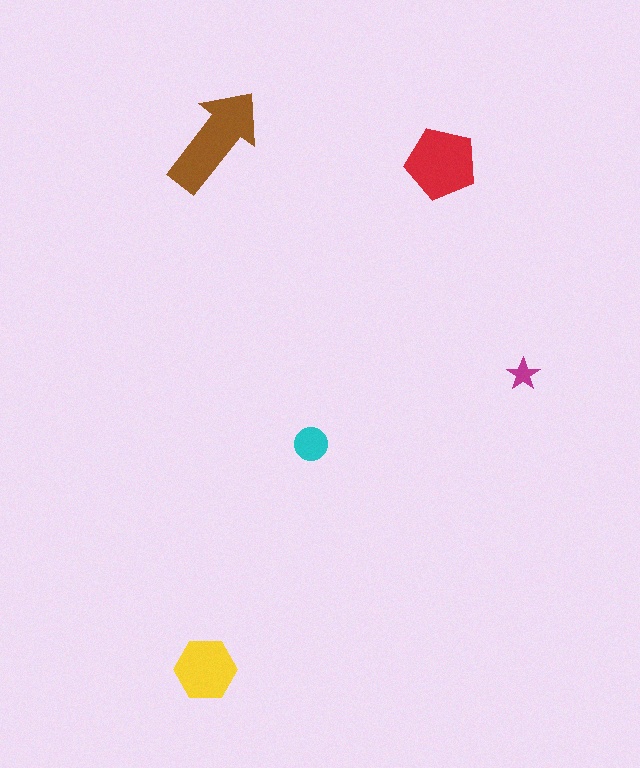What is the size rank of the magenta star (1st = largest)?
5th.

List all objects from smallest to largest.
The magenta star, the cyan circle, the yellow hexagon, the red pentagon, the brown arrow.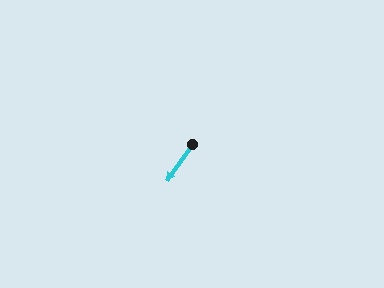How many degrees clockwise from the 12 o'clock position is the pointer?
Approximately 215 degrees.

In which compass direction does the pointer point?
Southwest.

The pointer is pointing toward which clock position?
Roughly 7 o'clock.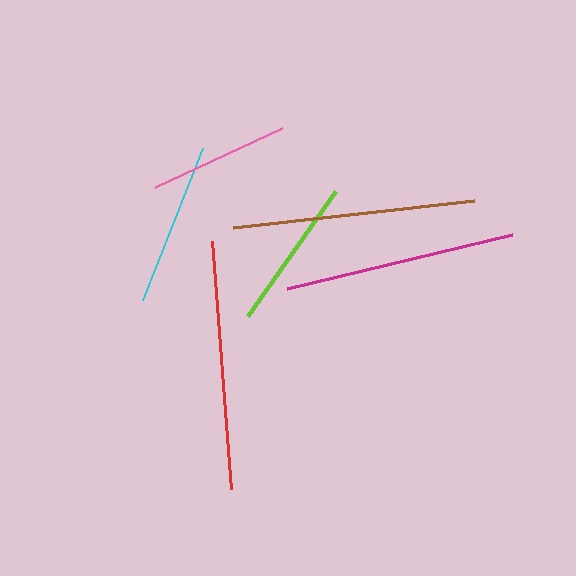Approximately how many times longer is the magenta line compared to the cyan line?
The magenta line is approximately 1.4 times the length of the cyan line.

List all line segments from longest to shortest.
From longest to shortest: red, brown, magenta, cyan, lime, pink.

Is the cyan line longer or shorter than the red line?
The red line is longer than the cyan line.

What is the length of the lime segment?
The lime segment is approximately 153 pixels long.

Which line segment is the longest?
The red line is the longest at approximately 249 pixels.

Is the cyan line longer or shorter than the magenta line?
The magenta line is longer than the cyan line.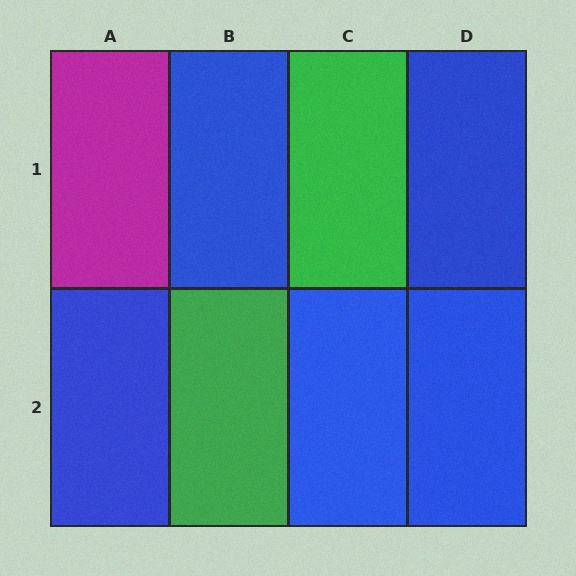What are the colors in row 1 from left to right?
Magenta, blue, green, blue.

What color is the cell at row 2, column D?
Blue.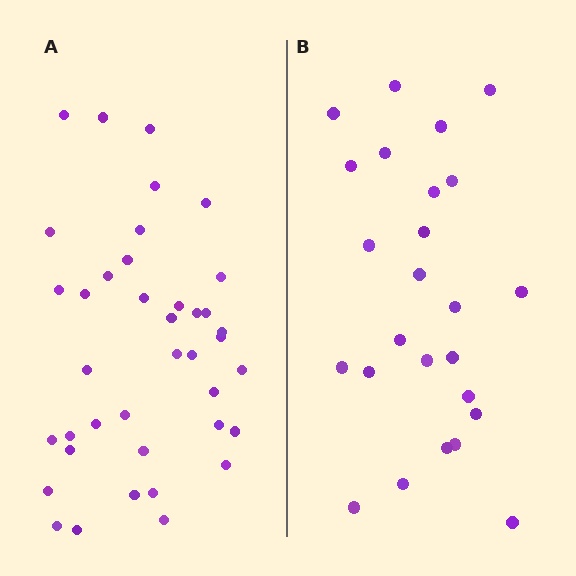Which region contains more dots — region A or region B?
Region A (the left region) has more dots.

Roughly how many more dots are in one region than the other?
Region A has approximately 15 more dots than region B.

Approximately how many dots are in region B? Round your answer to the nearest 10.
About 20 dots. (The exact count is 25, which rounds to 20.)